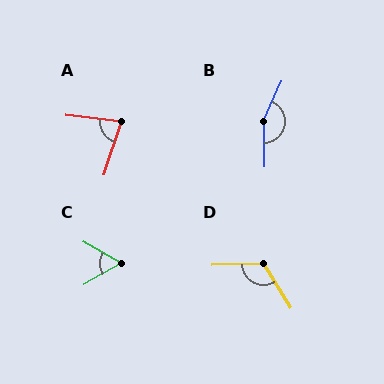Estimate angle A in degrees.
Approximately 79 degrees.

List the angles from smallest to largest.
C (60°), A (79°), D (120°), B (154°).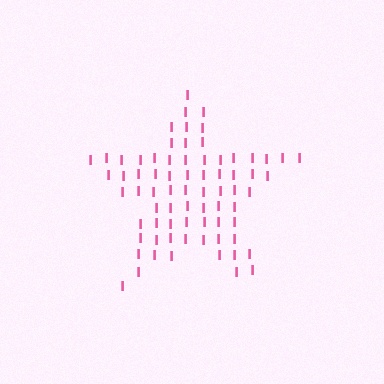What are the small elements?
The small elements are letter I's.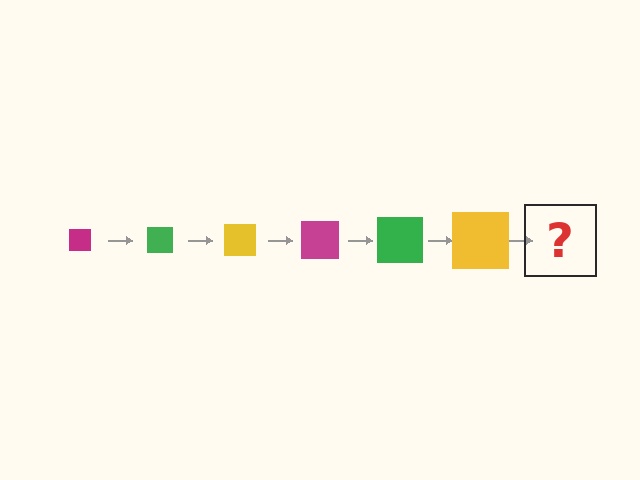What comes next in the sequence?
The next element should be a magenta square, larger than the previous one.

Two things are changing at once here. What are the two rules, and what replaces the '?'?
The two rules are that the square grows larger each step and the color cycles through magenta, green, and yellow. The '?' should be a magenta square, larger than the previous one.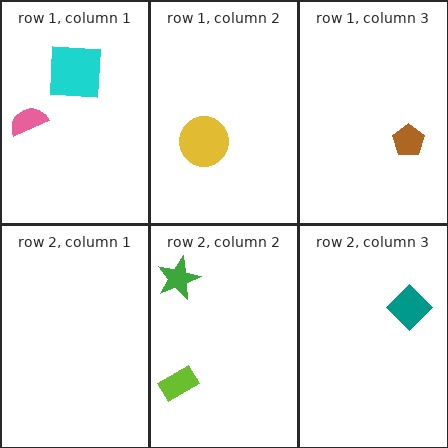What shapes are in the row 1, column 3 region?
The brown pentagon.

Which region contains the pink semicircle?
The row 1, column 1 region.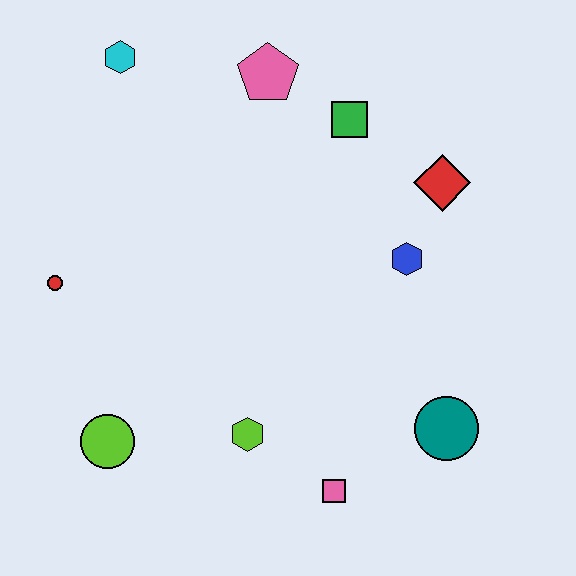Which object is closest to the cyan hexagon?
The pink pentagon is closest to the cyan hexagon.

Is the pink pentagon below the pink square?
No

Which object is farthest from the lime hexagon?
The cyan hexagon is farthest from the lime hexagon.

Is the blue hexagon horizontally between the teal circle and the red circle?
Yes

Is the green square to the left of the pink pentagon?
No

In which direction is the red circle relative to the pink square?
The red circle is to the left of the pink square.